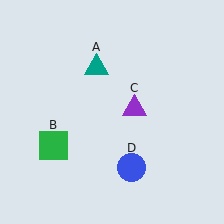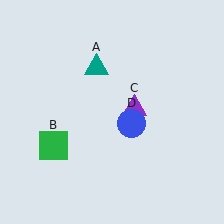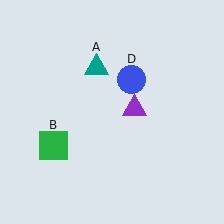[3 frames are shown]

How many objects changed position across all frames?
1 object changed position: blue circle (object D).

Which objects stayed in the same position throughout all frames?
Teal triangle (object A) and green square (object B) and purple triangle (object C) remained stationary.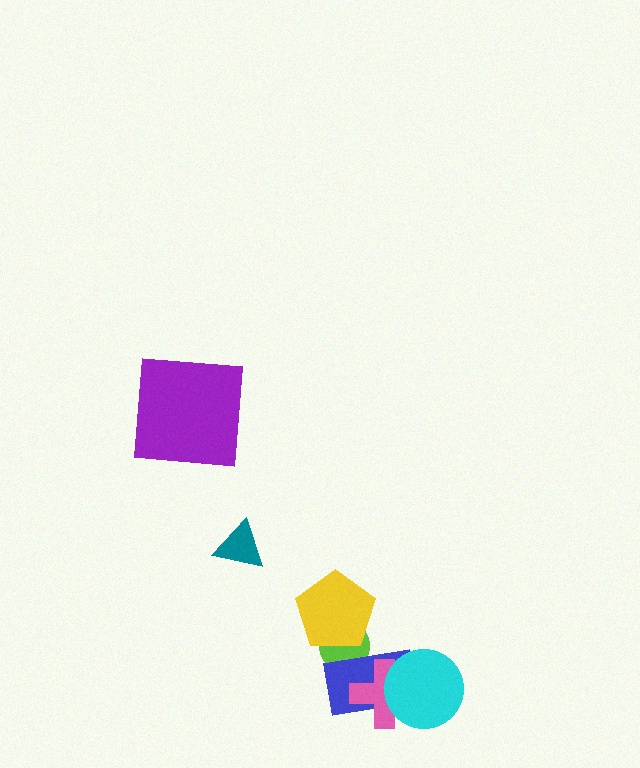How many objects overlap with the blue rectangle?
3 objects overlap with the blue rectangle.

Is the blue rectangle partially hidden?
Yes, it is partially covered by another shape.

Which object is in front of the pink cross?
The cyan circle is in front of the pink cross.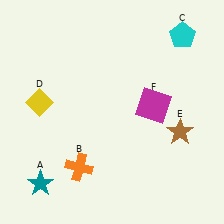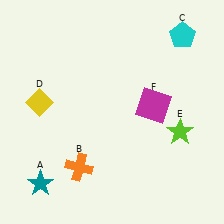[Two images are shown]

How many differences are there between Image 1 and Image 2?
There is 1 difference between the two images.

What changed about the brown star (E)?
In Image 1, E is brown. In Image 2, it changed to lime.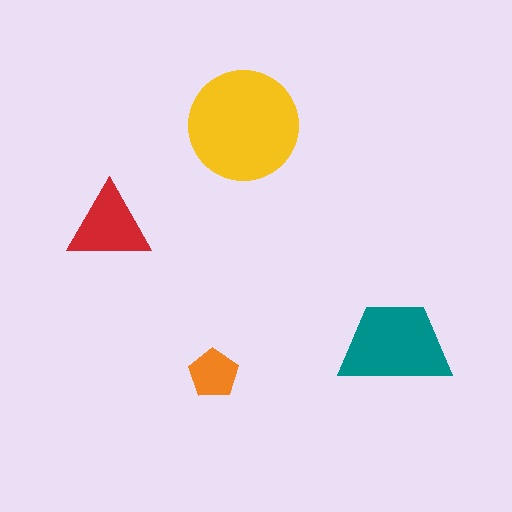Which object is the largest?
The yellow circle.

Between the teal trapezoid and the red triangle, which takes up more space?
The teal trapezoid.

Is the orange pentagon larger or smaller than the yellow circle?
Smaller.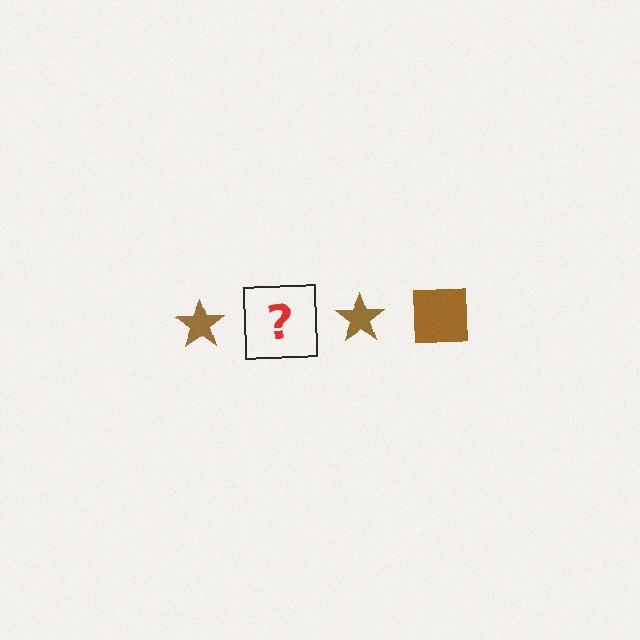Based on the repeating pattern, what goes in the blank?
The blank should be a brown square.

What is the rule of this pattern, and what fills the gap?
The rule is that the pattern cycles through star, square shapes in brown. The gap should be filled with a brown square.